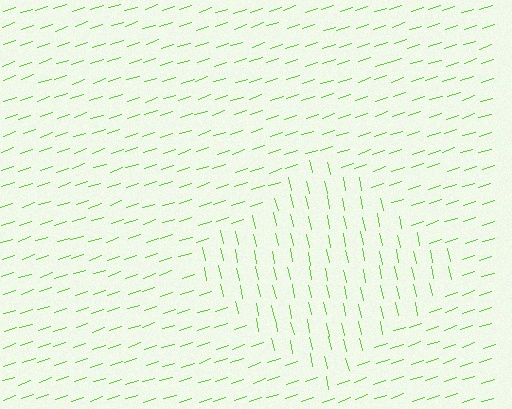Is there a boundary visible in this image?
Yes, there is a texture boundary formed by a change in line orientation.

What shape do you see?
I see a diamond.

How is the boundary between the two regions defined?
The boundary is defined purely by a change in line orientation (approximately 84 degrees difference). All lines are the same color and thickness.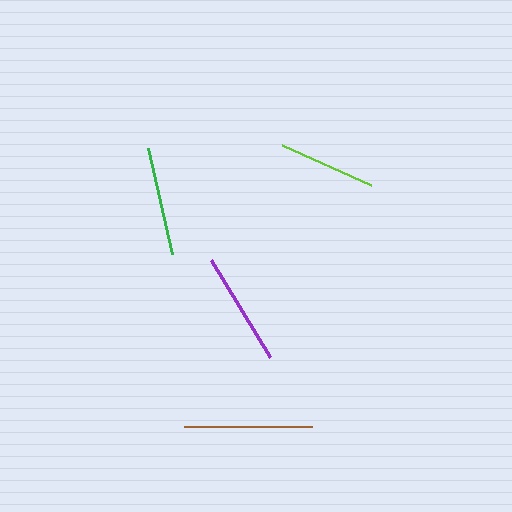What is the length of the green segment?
The green segment is approximately 108 pixels long.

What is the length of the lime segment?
The lime segment is approximately 97 pixels long.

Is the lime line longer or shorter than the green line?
The green line is longer than the lime line.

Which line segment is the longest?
The brown line is the longest at approximately 128 pixels.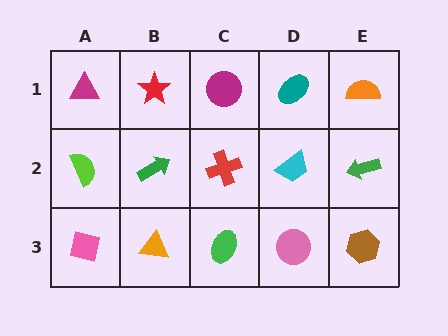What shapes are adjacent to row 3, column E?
A green arrow (row 2, column E), a pink circle (row 3, column D).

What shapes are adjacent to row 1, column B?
A green arrow (row 2, column B), a magenta triangle (row 1, column A), a magenta circle (row 1, column C).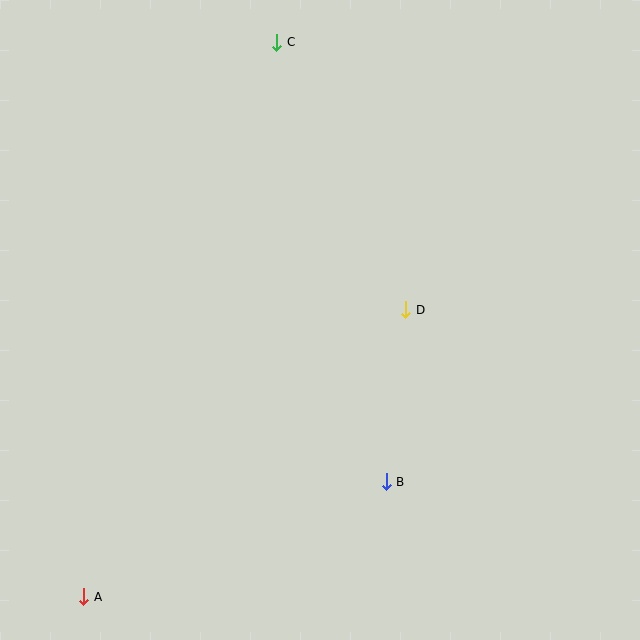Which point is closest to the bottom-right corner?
Point B is closest to the bottom-right corner.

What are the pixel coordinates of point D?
Point D is at (406, 310).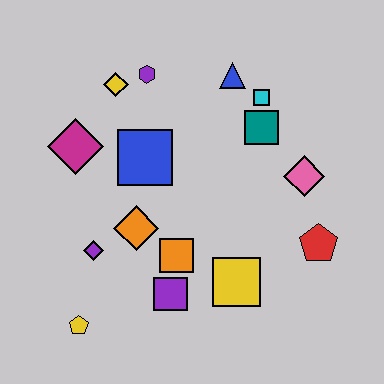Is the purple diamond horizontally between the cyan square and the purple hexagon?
No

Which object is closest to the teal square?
The cyan square is closest to the teal square.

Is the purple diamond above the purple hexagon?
No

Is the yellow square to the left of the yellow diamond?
No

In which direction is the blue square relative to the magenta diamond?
The blue square is to the right of the magenta diamond.